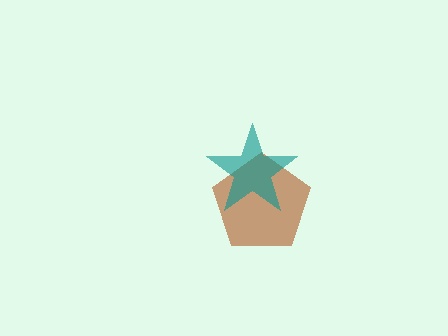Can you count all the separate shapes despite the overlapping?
Yes, there are 2 separate shapes.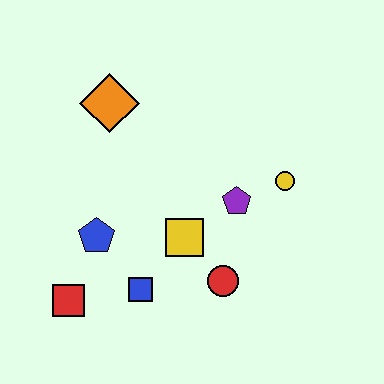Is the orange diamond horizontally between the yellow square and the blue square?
No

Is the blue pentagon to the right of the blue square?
No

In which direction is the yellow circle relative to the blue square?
The yellow circle is to the right of the blue square.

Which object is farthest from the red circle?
The orange diamond is farthest from the red circle.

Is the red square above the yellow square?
No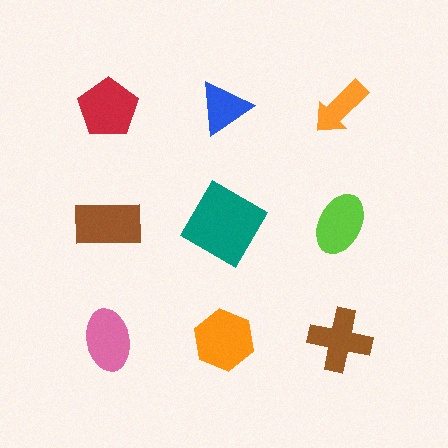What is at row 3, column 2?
An orange hexagon.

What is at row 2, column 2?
A teal square.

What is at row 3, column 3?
A brown cross.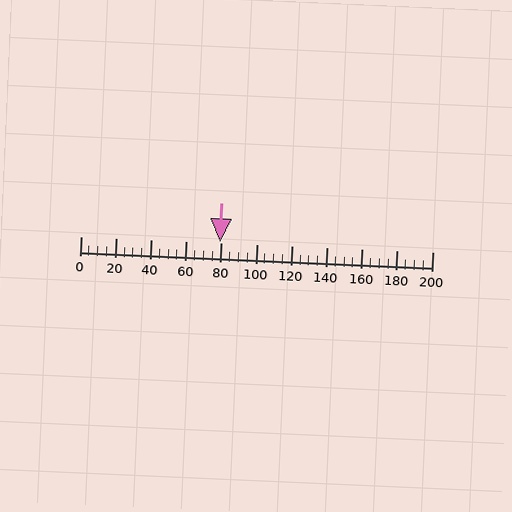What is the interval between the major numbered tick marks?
The major tick marks are spaced 20 units apart.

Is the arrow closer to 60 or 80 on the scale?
The arrow is closer to 80.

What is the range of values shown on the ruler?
The ruler shows values from 0 to 200.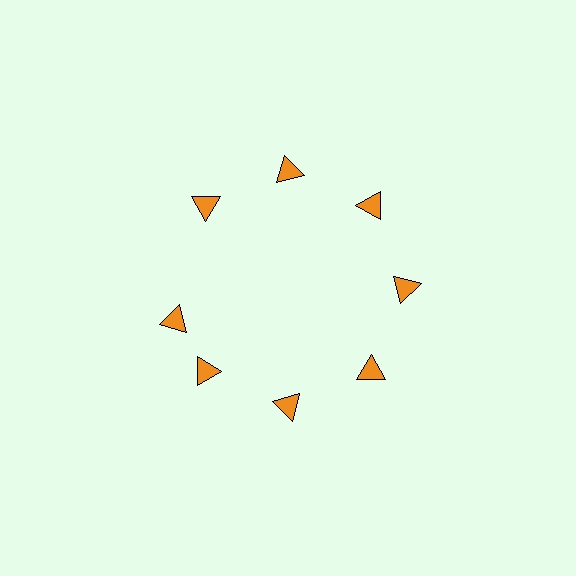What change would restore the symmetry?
The symmetry would be restored by rotating it back into even spacing with its neighbors so that all 8 triangles sit at equal angles and equal distance from the center.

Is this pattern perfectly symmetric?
No. The 8 orange triangles are arranged in a ring, but one element near the 9 o'clock position is rotated out of alignment along the ring, breaking the 8-fold rotational symmetry.